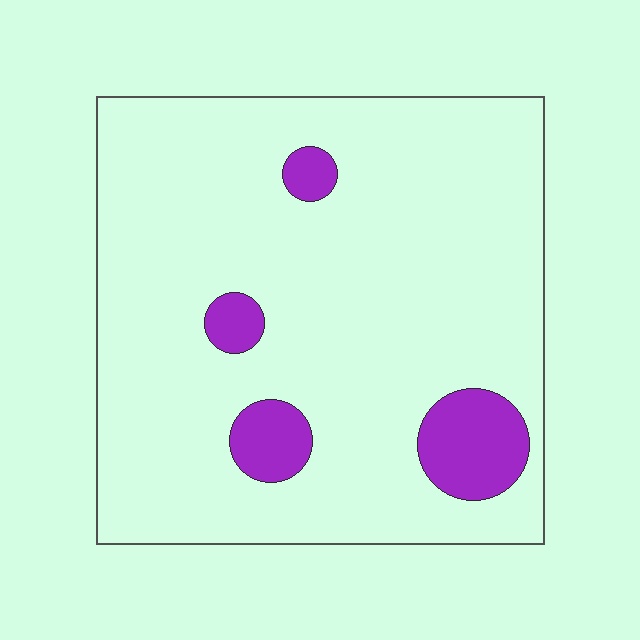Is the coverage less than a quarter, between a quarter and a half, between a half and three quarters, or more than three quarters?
Less than a quarter.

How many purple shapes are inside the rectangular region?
4.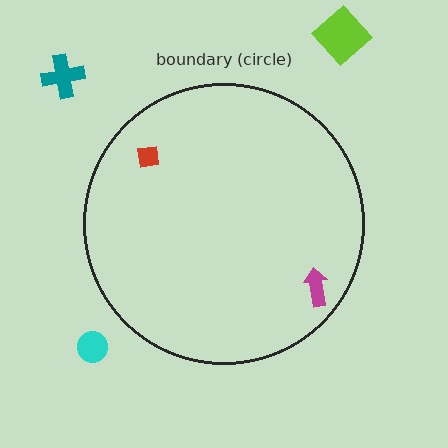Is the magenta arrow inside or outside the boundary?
Inside.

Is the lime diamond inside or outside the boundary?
Outside.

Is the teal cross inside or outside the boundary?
Outside.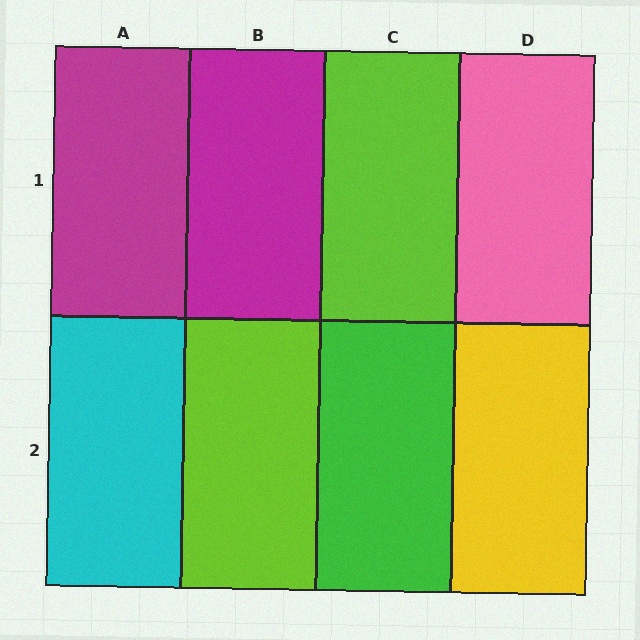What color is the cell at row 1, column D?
Pink.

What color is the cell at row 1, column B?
Magenta.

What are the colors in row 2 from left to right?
Cyan, lime, green, yellow.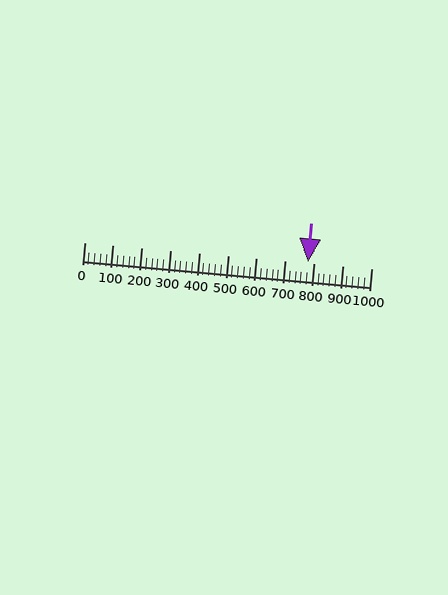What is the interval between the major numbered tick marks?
The major tick marks are spaced 100 units apart.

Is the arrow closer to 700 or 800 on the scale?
The arrow is closer to 800.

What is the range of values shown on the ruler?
The ruler shows values from 0 to 1000.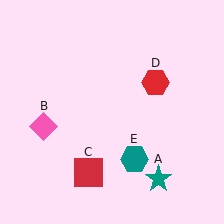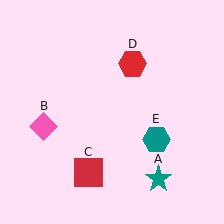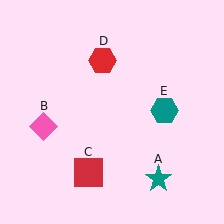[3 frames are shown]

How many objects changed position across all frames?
2 objects changed position: red hexagon (object D), teal hexagon (object E).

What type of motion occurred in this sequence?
The red hexagon (object D), teal hexagon (object E) rotated counterclockwise around the center of the scene.